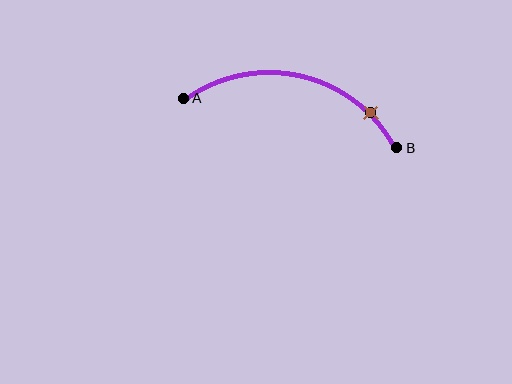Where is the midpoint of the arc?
The arc midpoint is the point on the curve farthest from the straight line joining A and B. It sits above that line.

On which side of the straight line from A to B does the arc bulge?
The arc bulges above the straight line connecting A and B.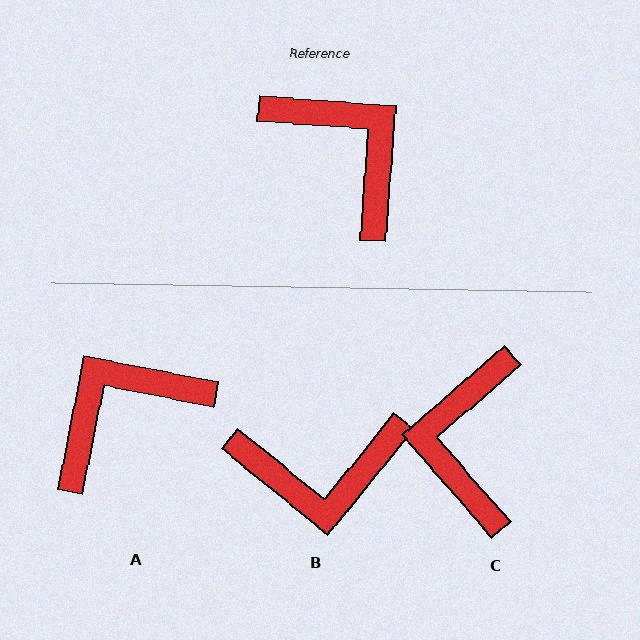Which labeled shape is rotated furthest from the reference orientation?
C, about 135 degrees away.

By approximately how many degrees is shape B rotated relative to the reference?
Approximately 125 degrees clockwise.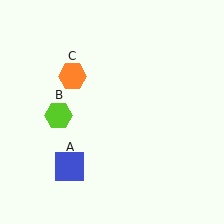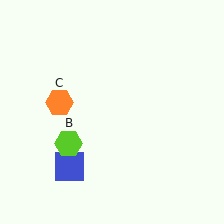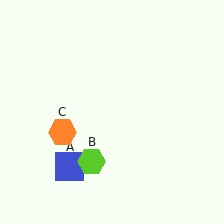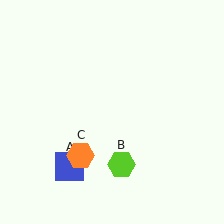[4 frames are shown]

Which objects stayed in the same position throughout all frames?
Blue square (object A) remained stationary.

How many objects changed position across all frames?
2 objects changed position: lime hexagon (object B), orange hexagon (object C).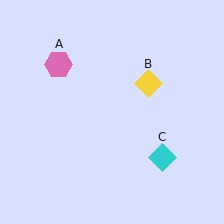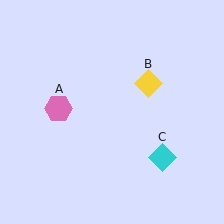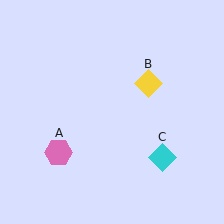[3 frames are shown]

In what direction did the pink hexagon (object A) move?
The pink hexagon (object A) moved down.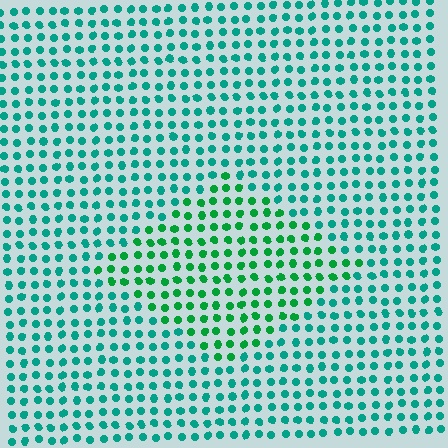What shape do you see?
I see a diamond.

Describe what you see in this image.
The image is filled with small teal elements in a uniform arrangement. A diamond-shaped region is visible where the elements are tinted to a slightly different hue, forming a subtle color boundary.